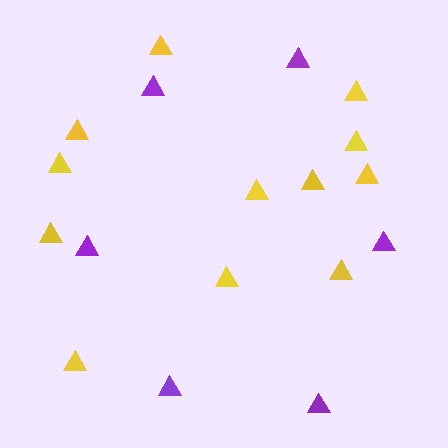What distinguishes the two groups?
There are 2 groups: one group of purple triangles (6) and one group of yellow triangles (12).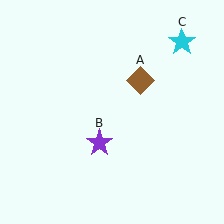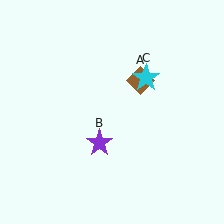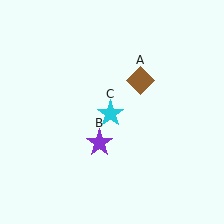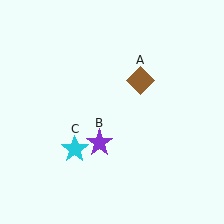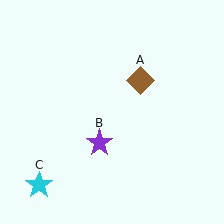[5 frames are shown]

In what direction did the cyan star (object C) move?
The cyan star (object C) moved down and to the left.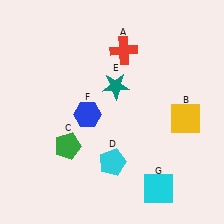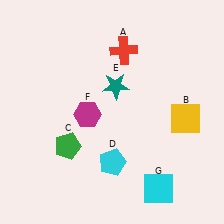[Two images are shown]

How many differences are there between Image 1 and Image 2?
There is 1 difference between the two images.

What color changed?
The hexagon (F) changed from blue in Image 1 to magenta in Image 2.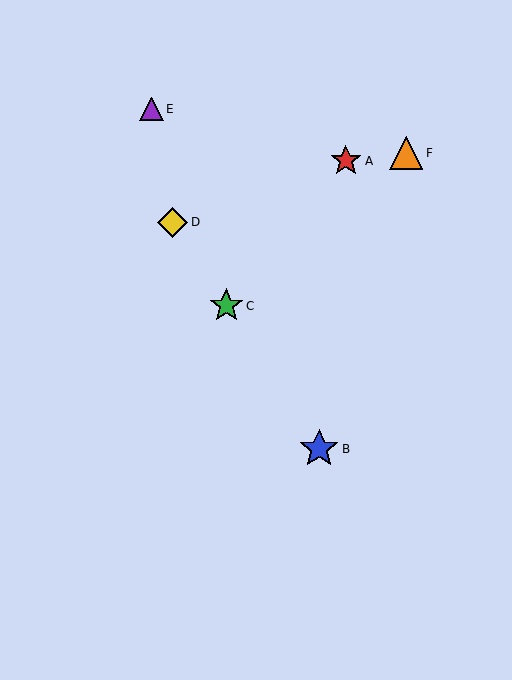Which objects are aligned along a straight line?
Objects B, C, D are aligned along a straight line.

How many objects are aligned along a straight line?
3 objects (B, C, D) are aligned along a straight line.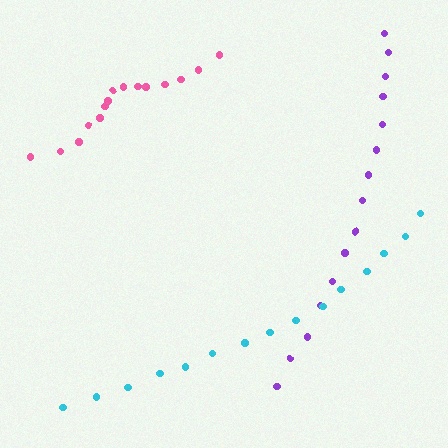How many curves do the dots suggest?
There are 3 distinct paths.